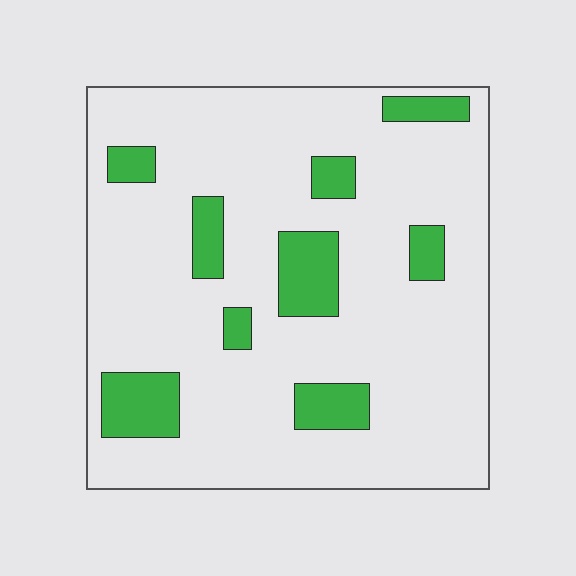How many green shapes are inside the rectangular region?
9.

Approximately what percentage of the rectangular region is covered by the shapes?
Approximately 15%.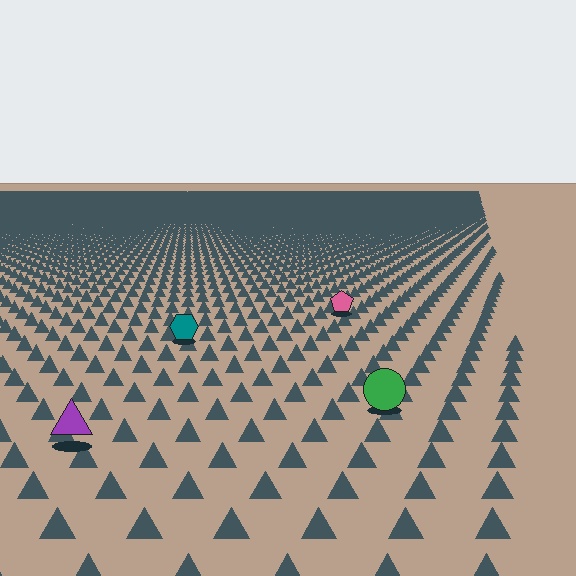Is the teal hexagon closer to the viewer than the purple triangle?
No. The purple triangle is closer — you can tell from the texture gradient: the ground texture is coarser near it.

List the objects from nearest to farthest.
From nearest to farthest: the purple triangle, the green circle, the teal hexagon, the pink pentagon.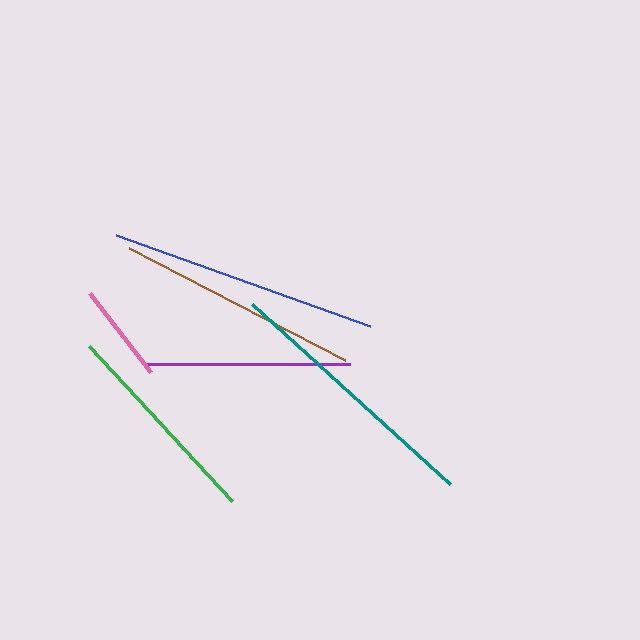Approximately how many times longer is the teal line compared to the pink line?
The teal line is approximately 2.7 times the length of the pink line.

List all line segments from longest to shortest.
From longest to shortest: blue, teal, brown, green, purple, pink.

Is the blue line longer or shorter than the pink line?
The blue line is longer than the pink line.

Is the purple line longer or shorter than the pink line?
The purple line is longer than the pink line.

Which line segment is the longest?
The blue line is the longest at approximately 270 pixels.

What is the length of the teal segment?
The teal segment is approximately 268 pixels long.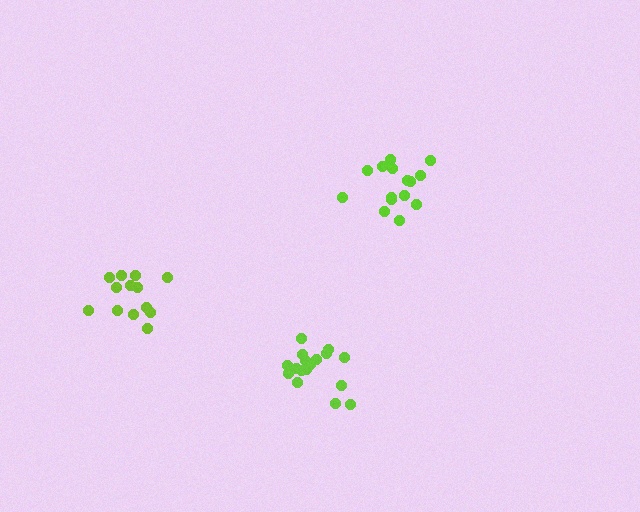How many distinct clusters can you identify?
There are 3 distinct clusters.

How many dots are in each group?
Group 1: 15 dots, Group 2: 18 dots, Group 3: 13 dots (46 total).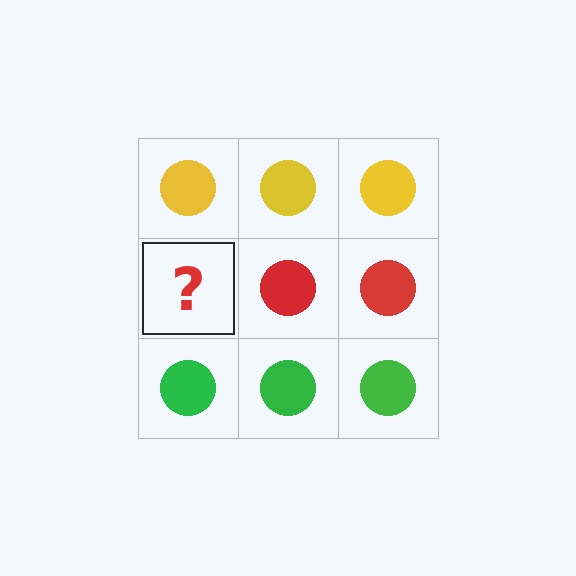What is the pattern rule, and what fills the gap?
The rule is that each row has a consistent color. The gap should be filled with a red circle.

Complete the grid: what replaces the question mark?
The question mark should be replaced with a red circle.